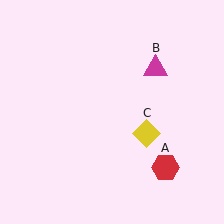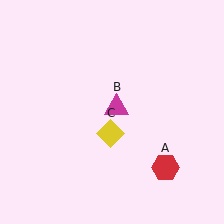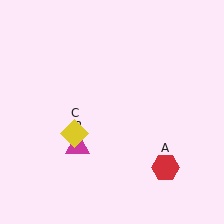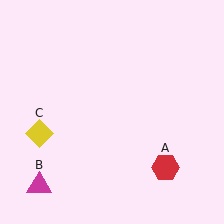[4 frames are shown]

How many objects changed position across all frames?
2 objects changed position: magenta triangle (object B), yellow diamond (object C).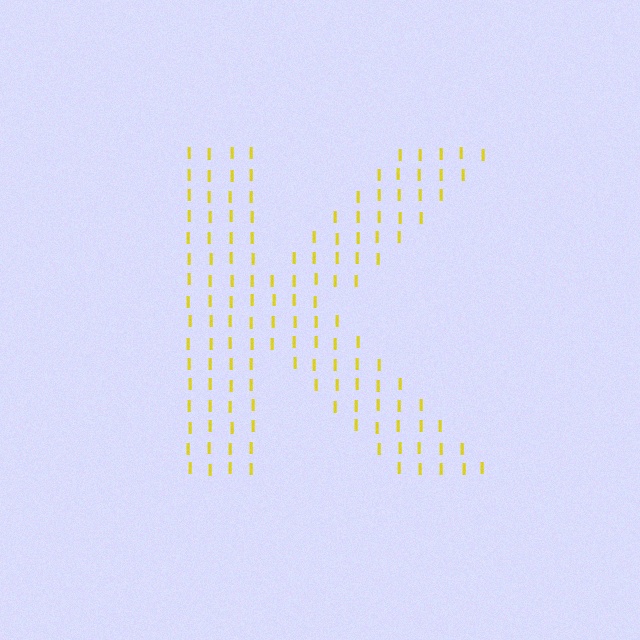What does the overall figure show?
The overall figure shows the letter K.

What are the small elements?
The small elements are letter I's.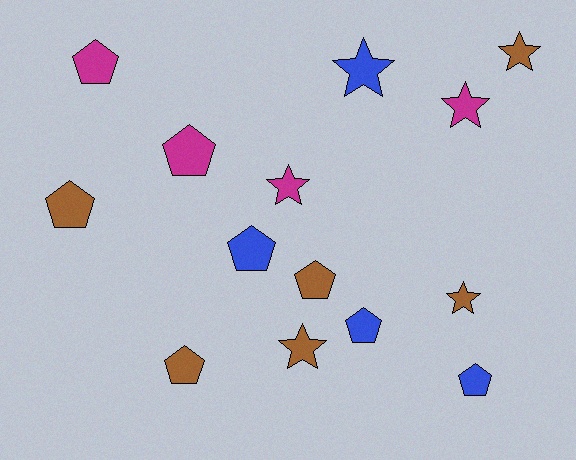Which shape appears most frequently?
Pentagon, with 8 objects.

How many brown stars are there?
There are 3 brown stars.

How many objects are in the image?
There are 14 objects.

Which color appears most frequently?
Brown, with 6 objects.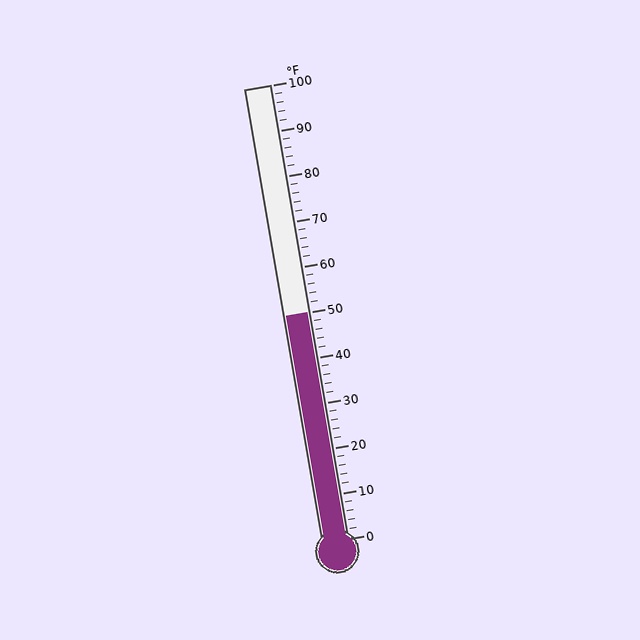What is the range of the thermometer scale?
The thermometer scale ranges from 0°F to 100°F.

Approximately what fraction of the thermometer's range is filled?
The thermometer is filled to approximately 50% of its range.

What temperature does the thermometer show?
The thermometer shows approximately 50°F.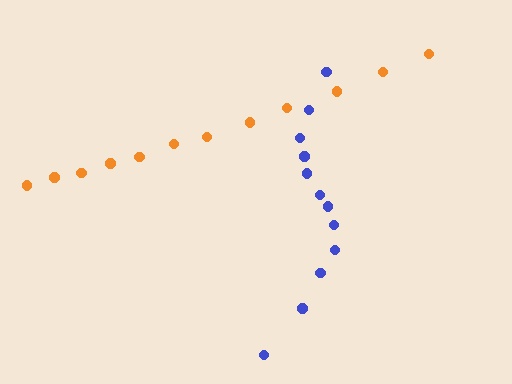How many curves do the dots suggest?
There are 2 distinct paths.